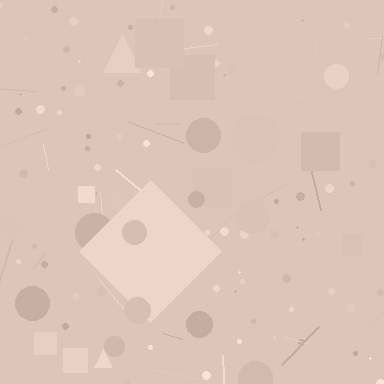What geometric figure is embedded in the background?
A diamond is embedded in the background.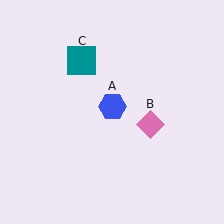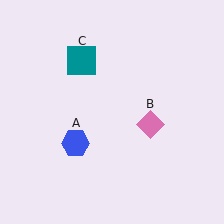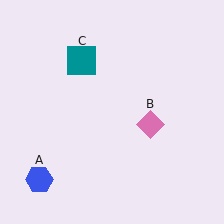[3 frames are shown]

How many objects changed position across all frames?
1 object changed position: blue hexagon (object A).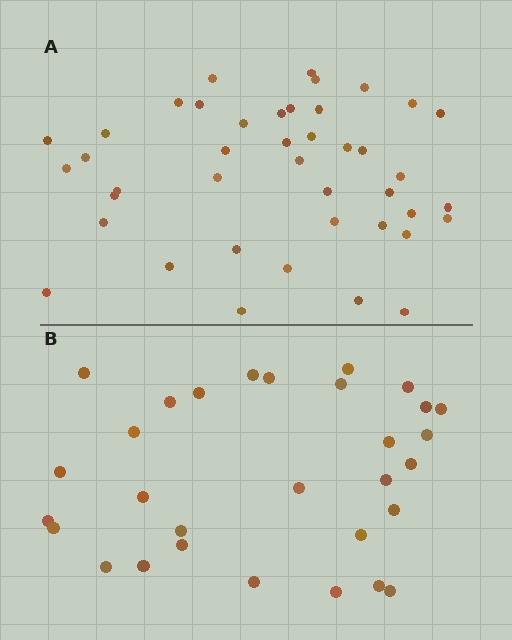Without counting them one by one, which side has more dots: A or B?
Region A (the top region) has more dots.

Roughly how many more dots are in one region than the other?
Region A has roughly 12 or so more dots than region B.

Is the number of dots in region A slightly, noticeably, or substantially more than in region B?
Region A has noticeably more, but not dramatically so. The ratio is roughly 1.4 to 1.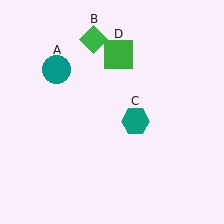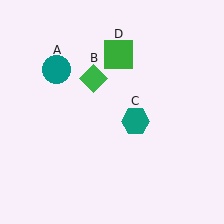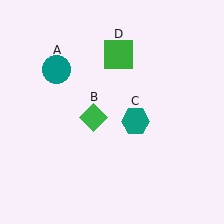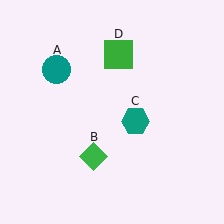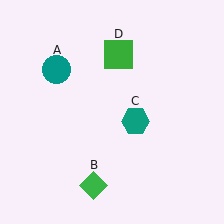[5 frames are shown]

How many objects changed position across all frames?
1 object changed position: green diamond (object B).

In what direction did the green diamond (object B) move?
The green diamond (object B) moved down.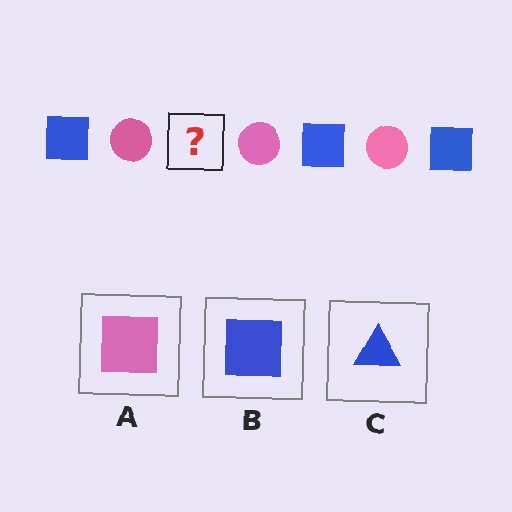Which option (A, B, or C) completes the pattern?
B.